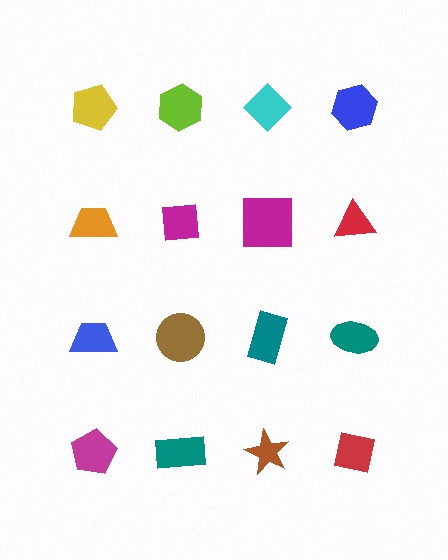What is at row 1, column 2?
A lime hexagon.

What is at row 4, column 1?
A magenta pentagon.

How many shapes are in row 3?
4 shapes.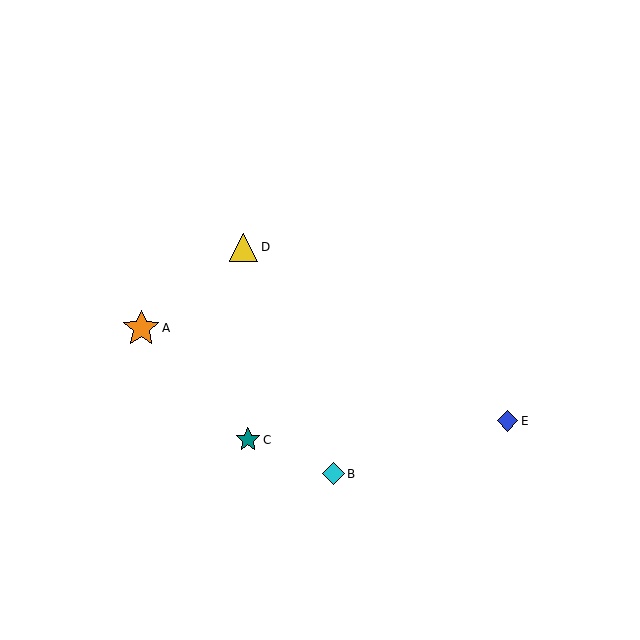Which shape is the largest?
The orange star (labeled A) is the largest.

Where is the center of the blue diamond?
The center of the blue diamond is at (508, 421).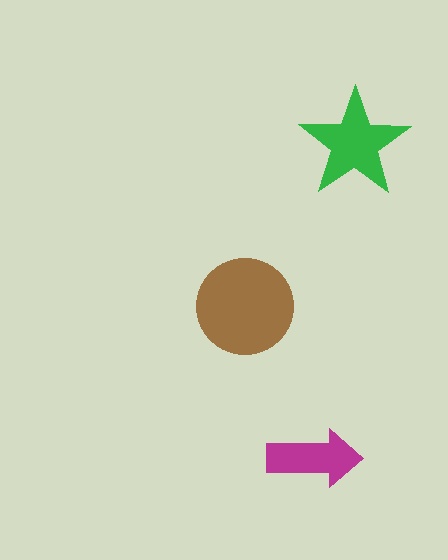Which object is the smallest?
The magenta arrow.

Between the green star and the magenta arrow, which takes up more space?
The green star.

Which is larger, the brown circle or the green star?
The brown circle.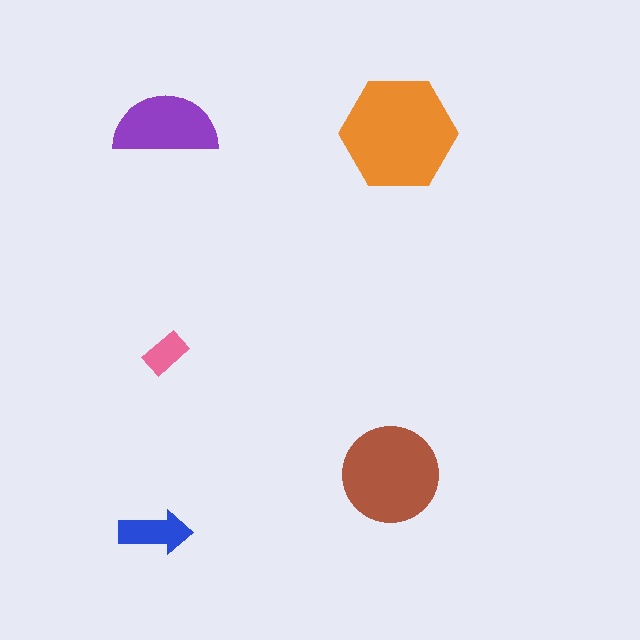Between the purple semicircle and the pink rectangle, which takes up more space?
The purple semicircle.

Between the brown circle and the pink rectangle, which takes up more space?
The brown circle.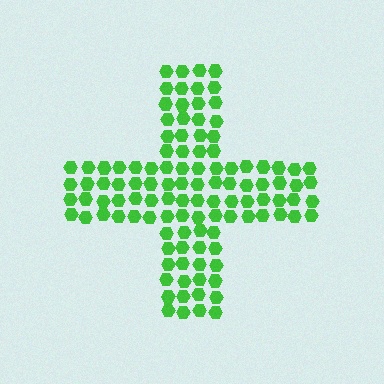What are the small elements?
The small elements are hexagons.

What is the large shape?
The large shape is a cross.